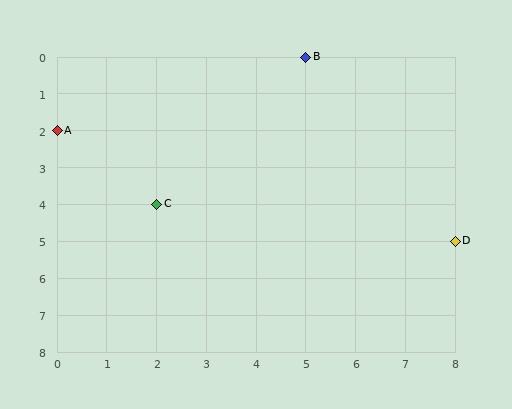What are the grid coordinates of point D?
Point D is at grid coordinates (8, 5).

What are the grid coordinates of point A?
Point A is at grid coordinates (0, 2).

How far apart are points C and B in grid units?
Points C and B are 3 columns and 4 rows apart (about 5.0 grid units diagonally).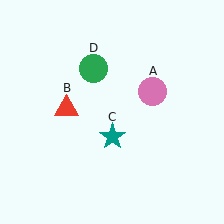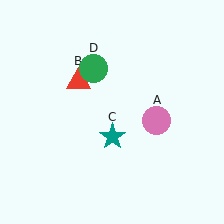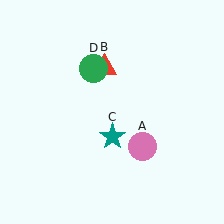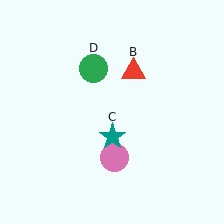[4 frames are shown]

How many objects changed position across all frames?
2 objects changed position: pink circle (object A), red triangle (object B).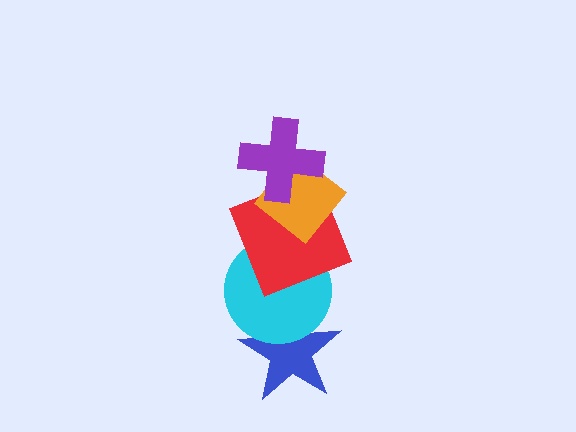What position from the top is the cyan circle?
The cyan circle is 4th from the top.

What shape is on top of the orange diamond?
The purple cross is on top of the orange diamond.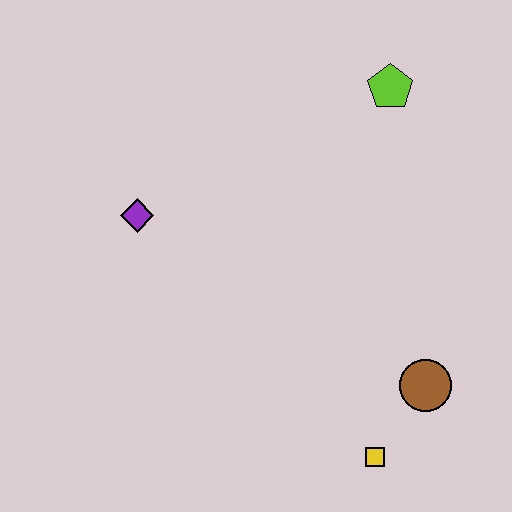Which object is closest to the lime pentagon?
The purple diamond is closest to the lime pentagon.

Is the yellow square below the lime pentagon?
Yes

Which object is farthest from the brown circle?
The purple diamond is farthest from the brown circle.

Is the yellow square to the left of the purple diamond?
No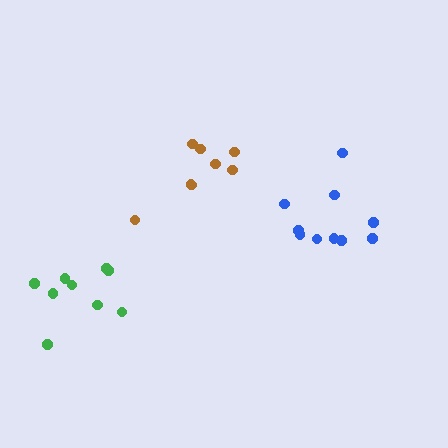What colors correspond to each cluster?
The clusters are colored: brown, green, blue.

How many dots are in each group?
Group 1: 8 dots, Group 2: 9 dots, Group 3: 10 dots (27 total).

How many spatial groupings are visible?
There are 3 spatial groupings.